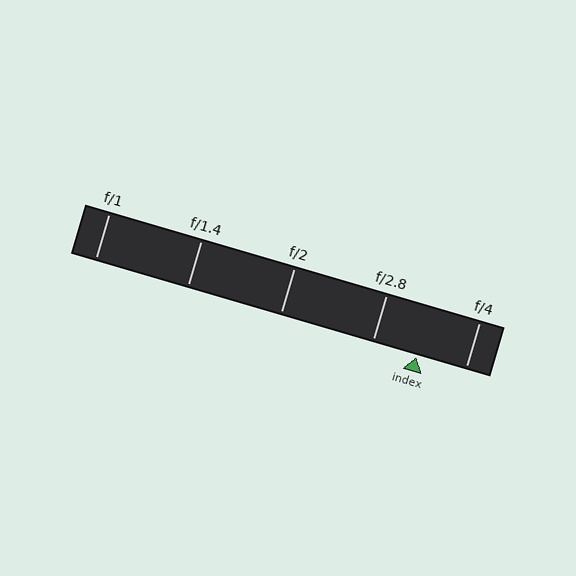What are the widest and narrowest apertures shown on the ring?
The widest aperture shown is f/1 and the narrowest is f/4.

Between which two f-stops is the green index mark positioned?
The index mark is between f/2.8 and f/4.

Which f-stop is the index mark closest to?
The index mark is closest to f/2.8.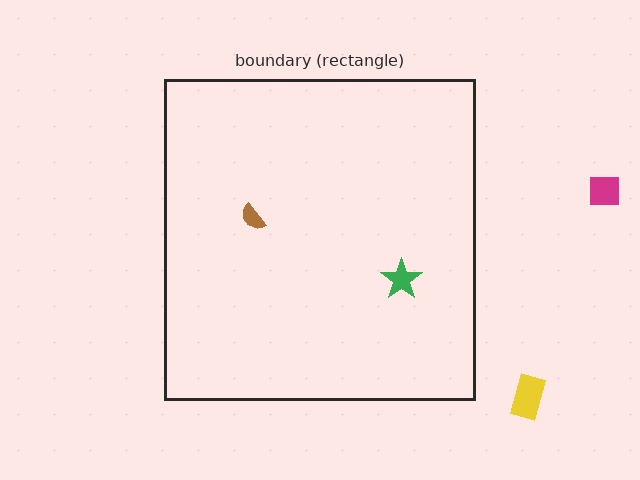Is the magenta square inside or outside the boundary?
Outside.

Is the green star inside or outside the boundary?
Inside.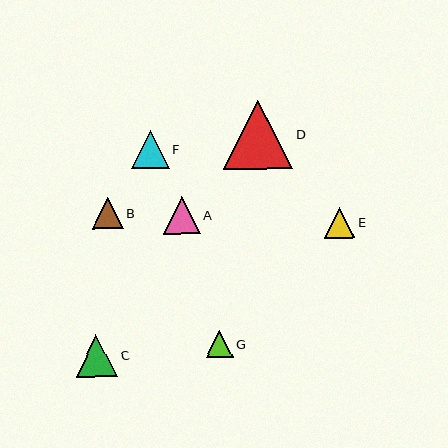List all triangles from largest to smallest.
From largest to smallest: D, C, F, A, E, B, G.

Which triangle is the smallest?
Triangle G is the smallest with a size of approximately 28 pixels.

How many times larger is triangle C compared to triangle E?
Triangle C is approximately 1.4 times the size of triangle E.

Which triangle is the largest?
Triangle D is the largest with a size of approximately 70 pixels.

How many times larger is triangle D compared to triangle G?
Triangle D is approximately 2.5 times the size of triangle G.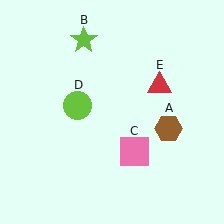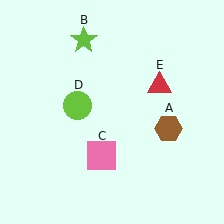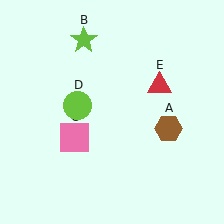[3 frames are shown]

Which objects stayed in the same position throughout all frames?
Brown hexagon (object A) and lime star (object B) and lime circle (object D) and red triangle (object E) remained stationary.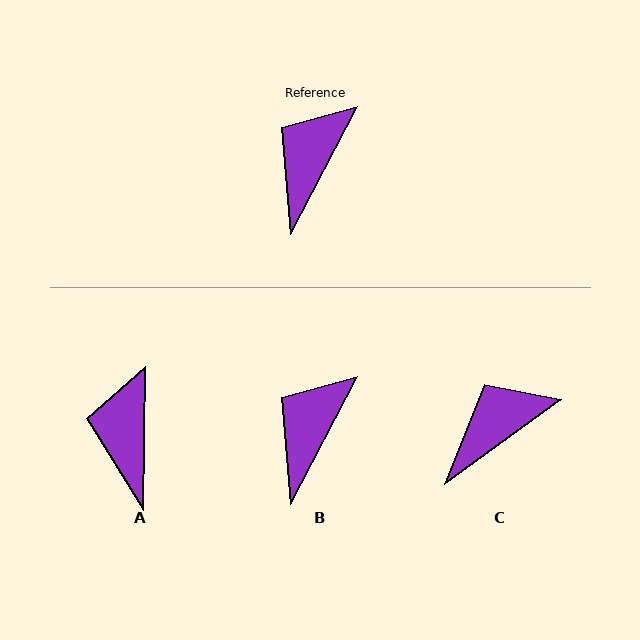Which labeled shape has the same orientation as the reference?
B.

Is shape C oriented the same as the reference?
No, it is off by about 27 degrees.